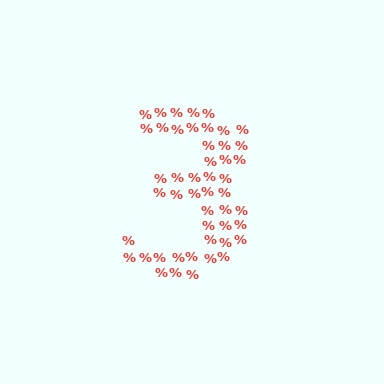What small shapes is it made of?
It is made of small percent signs.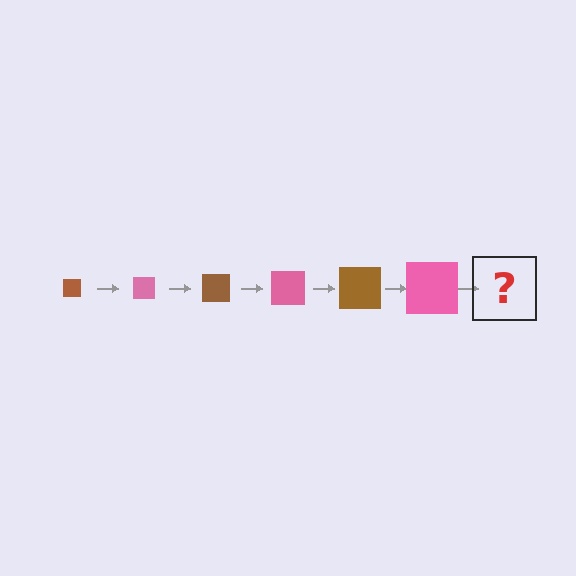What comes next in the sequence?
The next element should be a brown square, larger than the previous one.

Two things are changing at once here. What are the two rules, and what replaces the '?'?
The two rules are that the square grows larger each step and the color cycles through brown and pink. The '?' should be a brown square, larger than the previous one.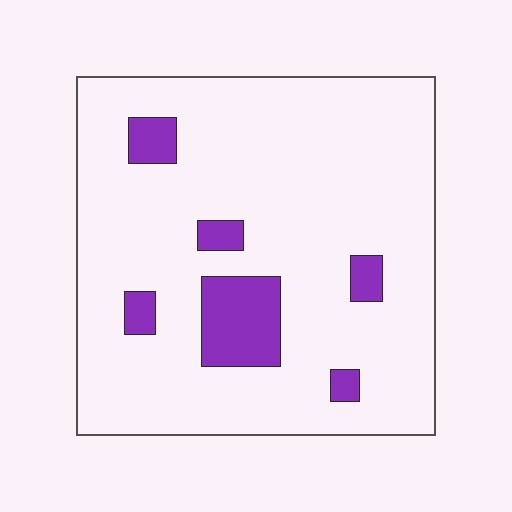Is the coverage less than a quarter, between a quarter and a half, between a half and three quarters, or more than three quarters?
Less than a quarter.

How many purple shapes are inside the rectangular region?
6.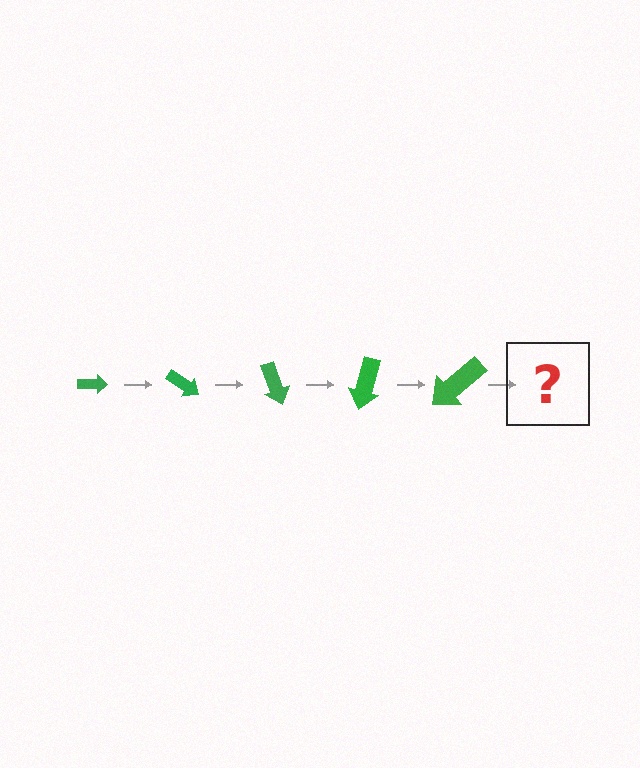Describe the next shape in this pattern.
It should be an arrow, larger than the previous one and rotated 175 degrees from the start.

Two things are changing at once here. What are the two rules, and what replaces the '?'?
The two rules are that the arrow grows larger each step and it rotates 35 degrees each step. The '?' should be an arrow, larger than the previous one and rotated 175 degrees from the start.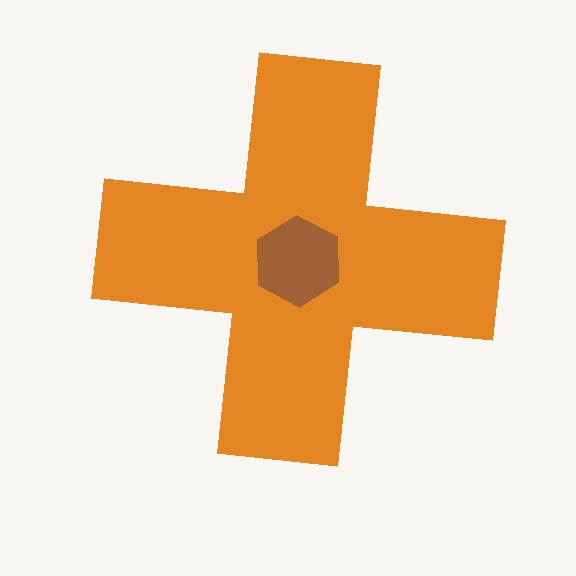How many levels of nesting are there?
2.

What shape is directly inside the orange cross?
The brown hexagon.